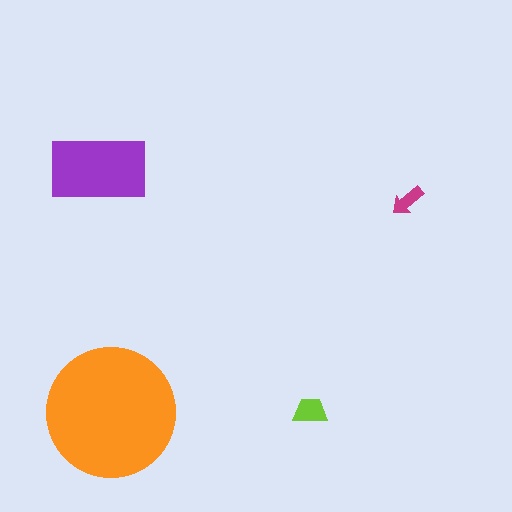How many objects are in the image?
There are 4 objects in the image.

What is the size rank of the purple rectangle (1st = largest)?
2nd.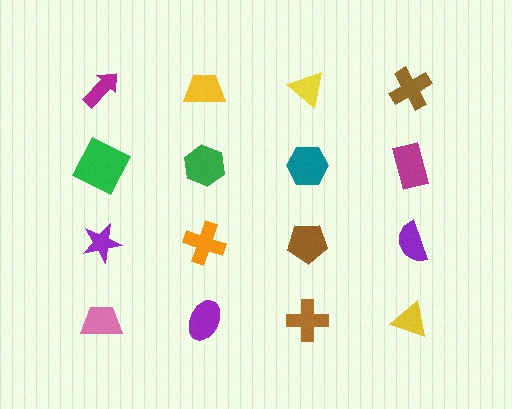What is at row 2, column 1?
A green square.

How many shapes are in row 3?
4 shapes.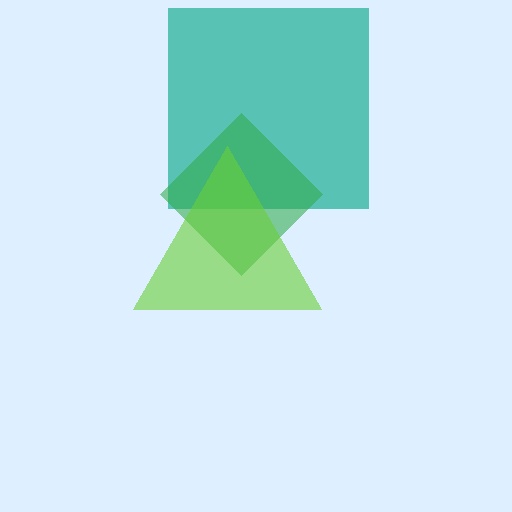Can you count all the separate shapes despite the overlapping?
Yes, there are 3 separate shapes.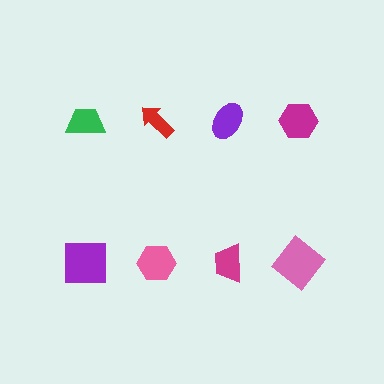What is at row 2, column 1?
A purple square.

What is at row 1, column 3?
A purple ellipse.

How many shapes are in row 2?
4 shapes.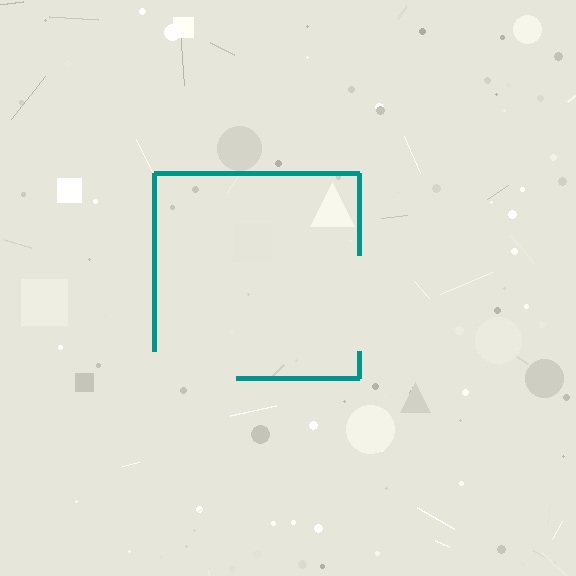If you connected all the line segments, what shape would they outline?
They would outline a square.